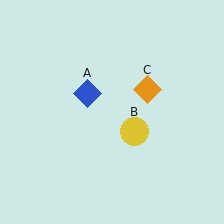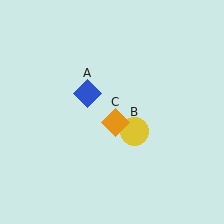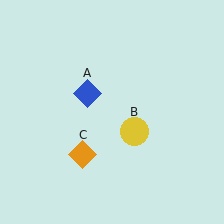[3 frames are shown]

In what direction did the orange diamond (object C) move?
The orange diamond (object C) moved down and to the left.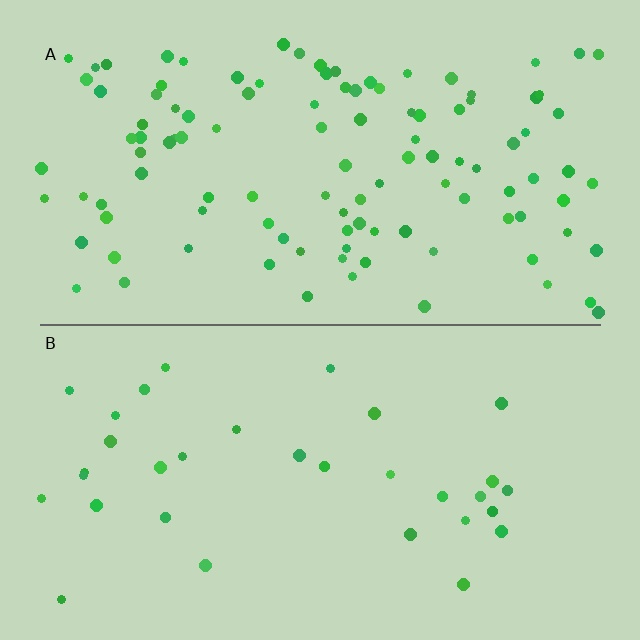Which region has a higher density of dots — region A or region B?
A (the top).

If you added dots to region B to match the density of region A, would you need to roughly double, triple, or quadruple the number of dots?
Approximately triple.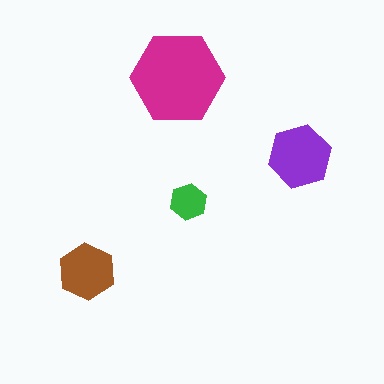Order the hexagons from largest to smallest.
the magenta one, the purple one, the brown one, the green one.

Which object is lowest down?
The brown hexagon is bottommost.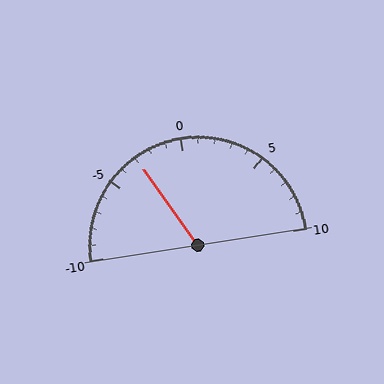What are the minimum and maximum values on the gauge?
The gauge ranges from -10 to 10.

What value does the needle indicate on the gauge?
The needle indicates approximately -3.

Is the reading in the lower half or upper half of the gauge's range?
The reading is in the lower half of the range (-10 to 10).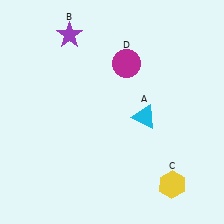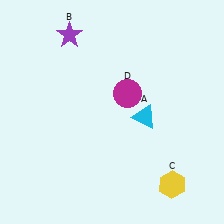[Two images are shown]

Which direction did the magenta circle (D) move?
The magenta circle (D) moved down.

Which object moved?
The magenta circle (D) moved down.